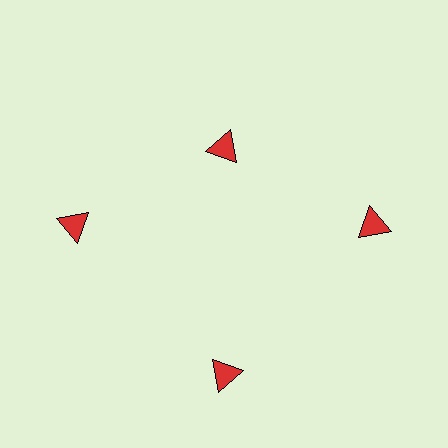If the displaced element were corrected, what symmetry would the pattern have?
It would have 4-fold rotational symmetry — the pattern would map onto itself every 90 degrees.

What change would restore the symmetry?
The symmetry would be restored by moving it outward, back onto the ring so that all 4 triangles sit at equal angles and equal distance from the center.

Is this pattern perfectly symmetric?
No. The 4 red triangles are arranged in a ring, but one element near the 12 o'clock position is pulled inward toward the center, breaking the 4-fold rotational symmetry.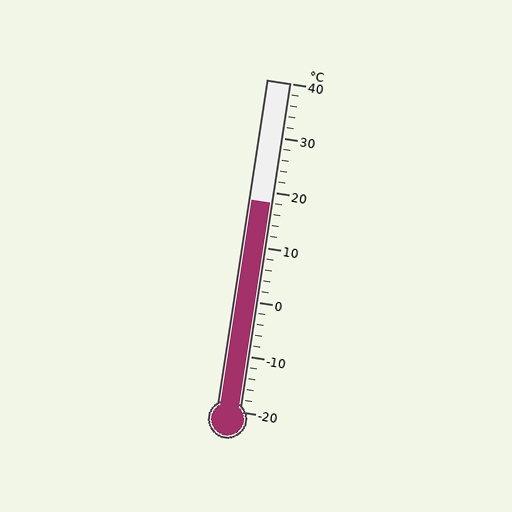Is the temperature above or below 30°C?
The temperature is below 30°C.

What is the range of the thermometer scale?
The thermometer scale ranges from -20°C to 40°C.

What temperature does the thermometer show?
The thermometer shows approximately 18°C.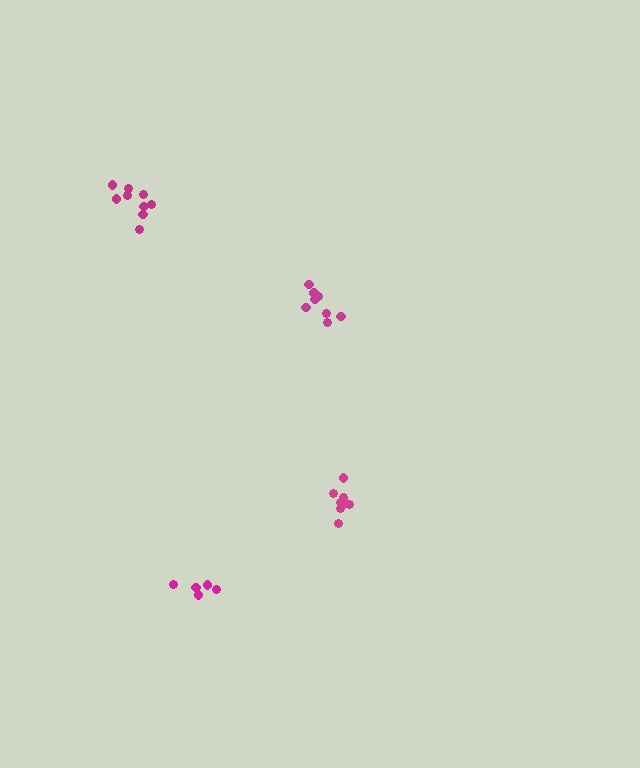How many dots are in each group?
Group 1: 9 dots, Group 2: 8 dots, Group 3: 9 dots, Group 4: 5 dots (31 total).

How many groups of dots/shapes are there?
There are 4 groups.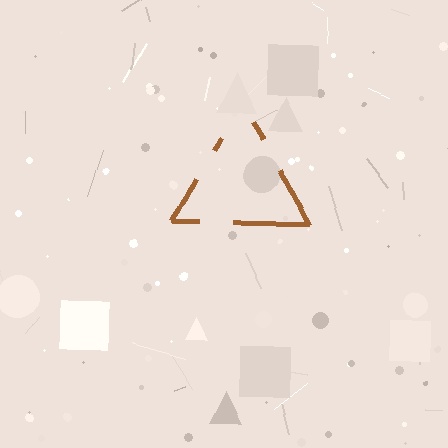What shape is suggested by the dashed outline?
The dashed outline suggests a triangle.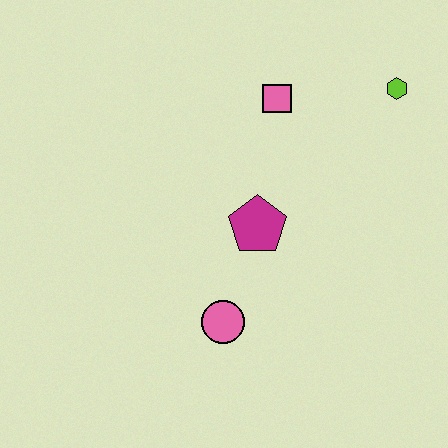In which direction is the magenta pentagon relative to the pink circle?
The magenta pentagon is above the pink circle.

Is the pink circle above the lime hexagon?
No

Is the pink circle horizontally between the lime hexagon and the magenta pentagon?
No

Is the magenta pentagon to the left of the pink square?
Yes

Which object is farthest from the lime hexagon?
The pink circle is farthest from the lime hexagon.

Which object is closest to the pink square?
The lime hexagon is closest to the pink square.